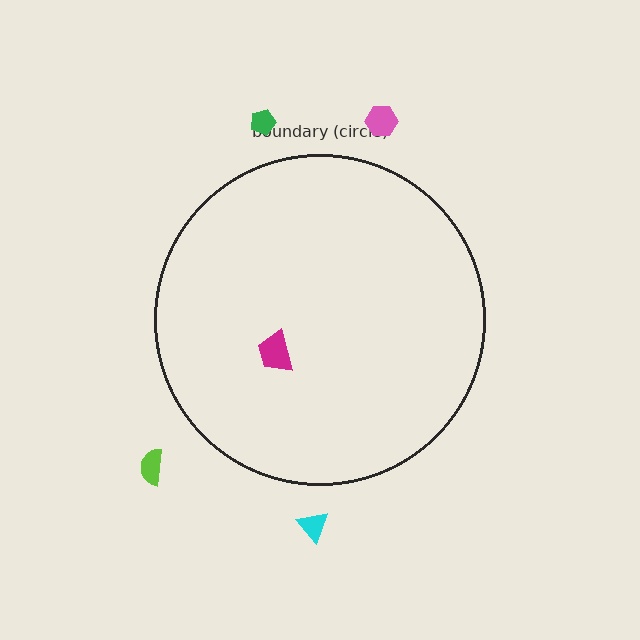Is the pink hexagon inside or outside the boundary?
Outside.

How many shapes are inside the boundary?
1 inside, 4 outside.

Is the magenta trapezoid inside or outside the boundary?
Inside.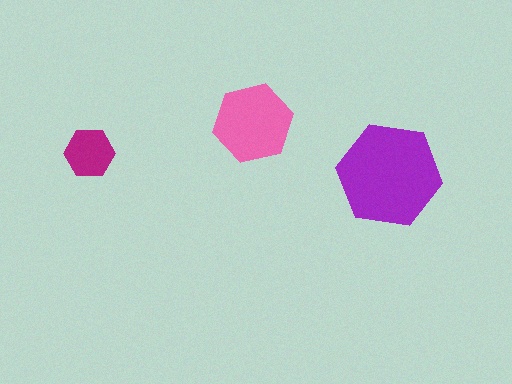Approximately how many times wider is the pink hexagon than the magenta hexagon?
About 1.5 times wider.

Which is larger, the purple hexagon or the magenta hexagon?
The purple one.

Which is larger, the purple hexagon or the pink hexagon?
The purple one.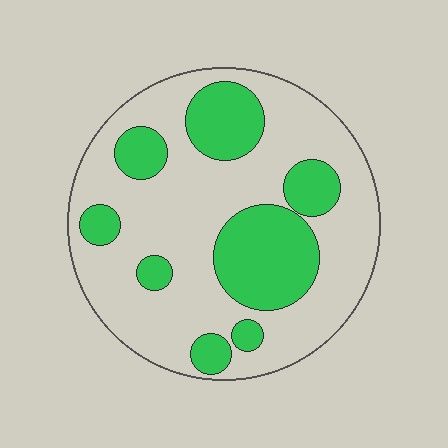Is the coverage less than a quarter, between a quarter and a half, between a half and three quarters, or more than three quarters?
Between a quarter and a half.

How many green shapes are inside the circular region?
8.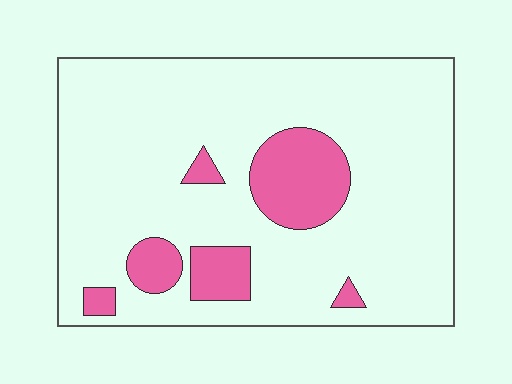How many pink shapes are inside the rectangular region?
6.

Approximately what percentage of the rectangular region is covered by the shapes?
Approximately 15%.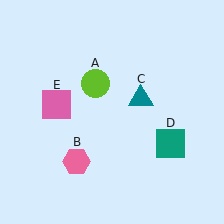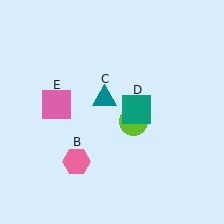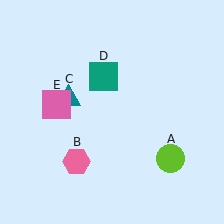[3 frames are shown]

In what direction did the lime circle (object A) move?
The lime circle (object A) moved down and to the right.